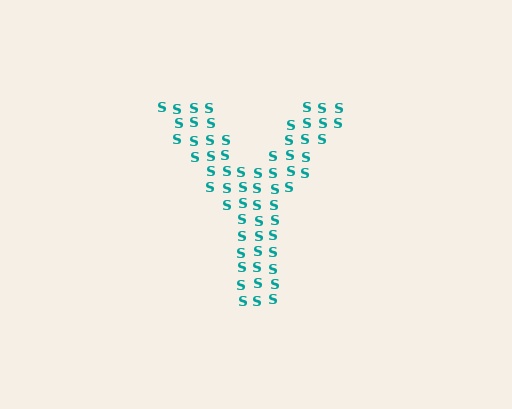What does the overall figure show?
The overall figure shows the letter Y.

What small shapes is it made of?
It is made of small letter S's.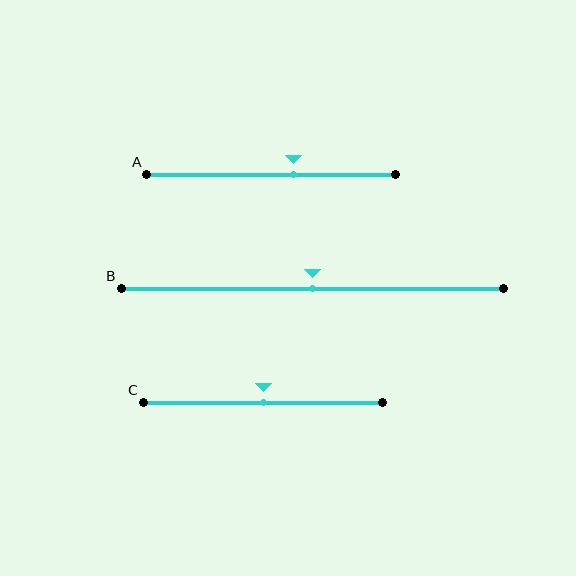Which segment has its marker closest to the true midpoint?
Segment B has its marker closest to the true midpoint.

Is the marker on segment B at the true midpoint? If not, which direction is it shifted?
Yes, the marker on segment B is at the true midpoint.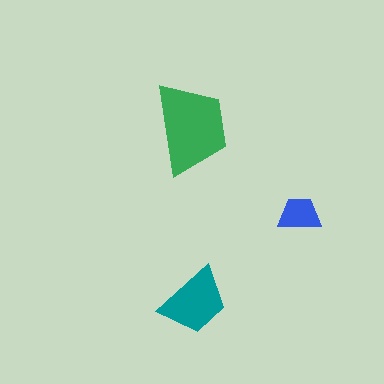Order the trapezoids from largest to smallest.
the green one, the teal one, the blue one.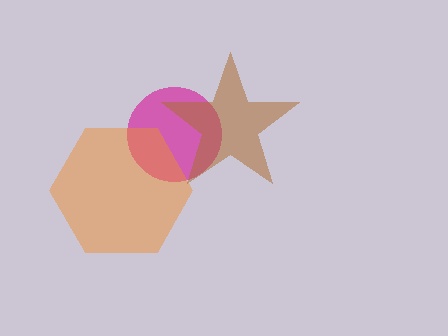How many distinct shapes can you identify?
There are 3 distinct shapes: a magenta circle, an orange hexagon, a brown star.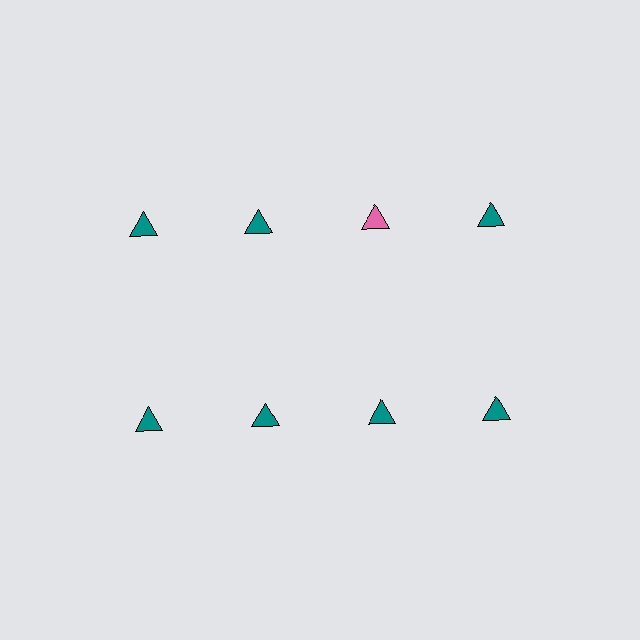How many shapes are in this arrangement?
There are 8 shapes arranged in a grid pattern.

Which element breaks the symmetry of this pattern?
The pink triangle in the top row, center column breaks the symmetry. All other shapes are teal triangles.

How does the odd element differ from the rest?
It has a different color: pink instead of teal.